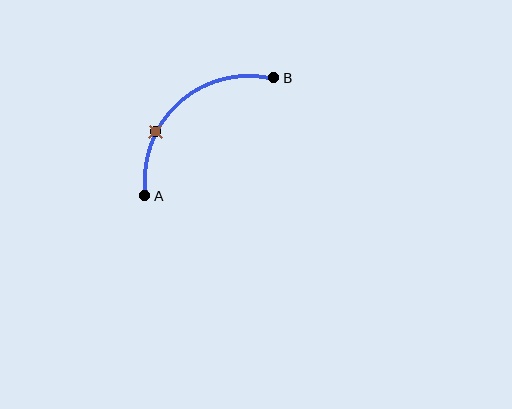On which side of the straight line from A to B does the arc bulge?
The arc bulges above and to the left of the straight line connecting A and B.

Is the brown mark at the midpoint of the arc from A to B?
No. The brown mark lies on the arc but is closer to endpoint A. The arc midpoint would be at the point on the curve equidistant along the arc from both A and B.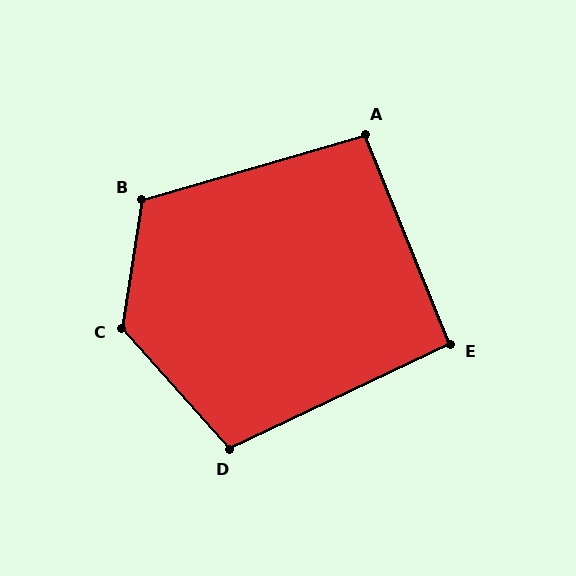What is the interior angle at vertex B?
Approximately 115 degrees (obtuse).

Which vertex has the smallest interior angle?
E, at approximately 94 degrees.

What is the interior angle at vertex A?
Approximately 96 degrees (obtuse).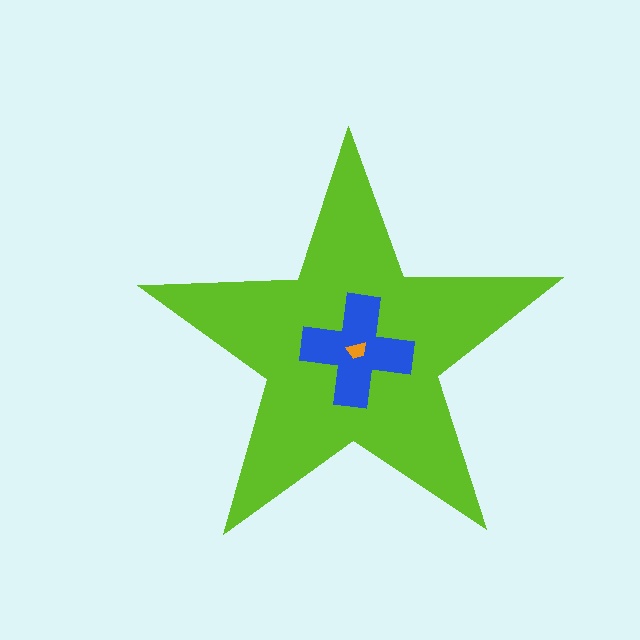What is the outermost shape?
The lime star.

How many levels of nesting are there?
3.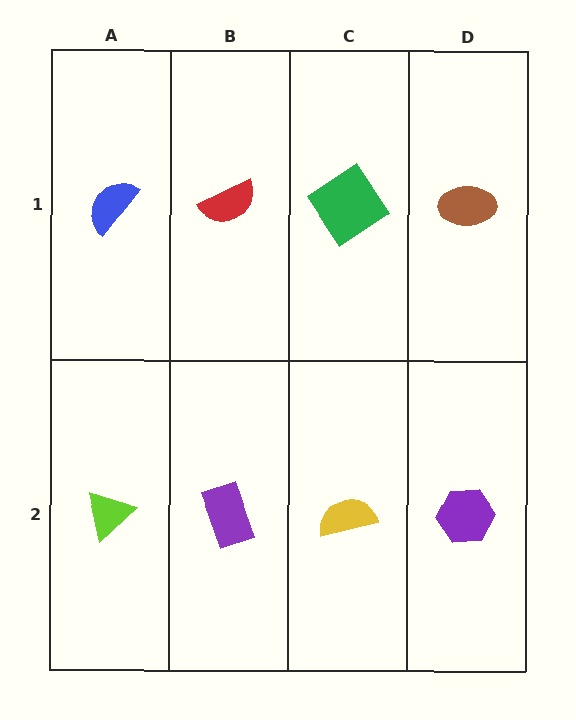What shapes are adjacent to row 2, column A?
A blue semicircle (row 1, column A), a purple rectangle (row 2, column B).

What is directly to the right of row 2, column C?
A purple hexagon.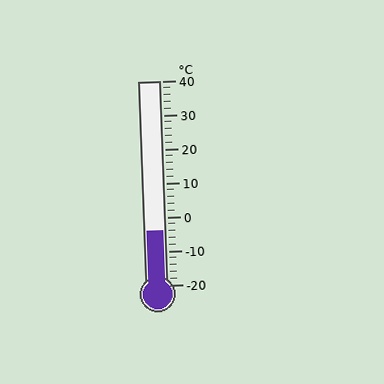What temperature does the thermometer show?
The thermometer shows approximately -4°C.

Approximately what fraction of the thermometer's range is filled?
The thermometer is filled to approximately 25% of its range.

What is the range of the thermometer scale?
The thermometer scale ranges from -20°C to 40°C.